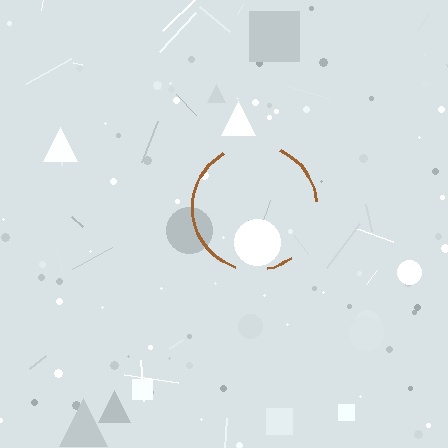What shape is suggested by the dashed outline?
The dashed outline suggests a circle.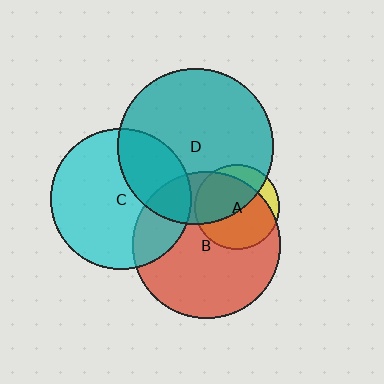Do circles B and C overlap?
Yes.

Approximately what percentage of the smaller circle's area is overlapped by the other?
Approximately 20%.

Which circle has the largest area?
Circle D (teal).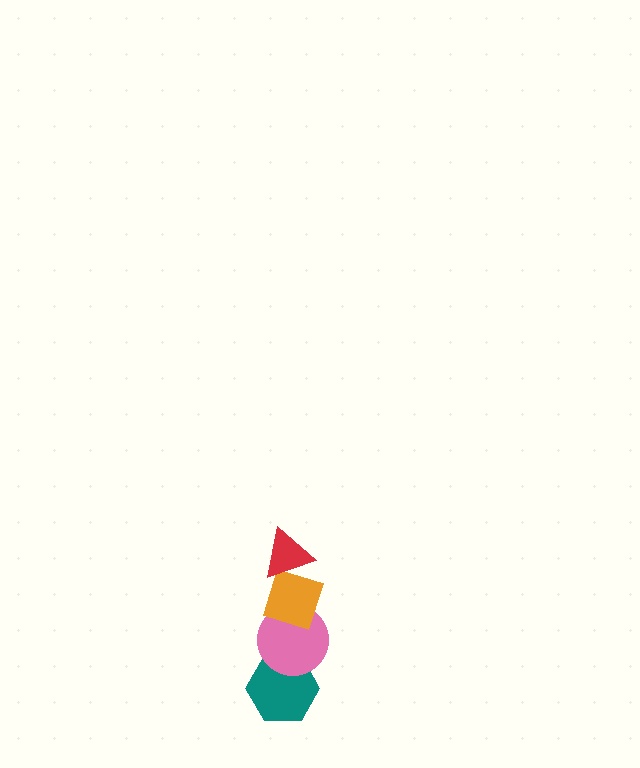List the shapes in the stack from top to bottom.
From top to bottom: the red triangle, the orange diamond, the pink circle, the teal hexagon.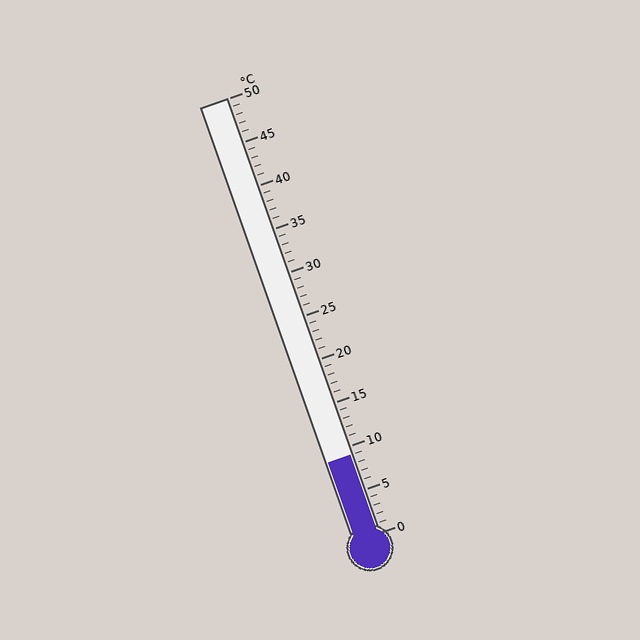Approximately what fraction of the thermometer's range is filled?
The thermometer is filled to approximately 20% of its range.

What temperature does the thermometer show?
The thermometer shows approximately 9°C.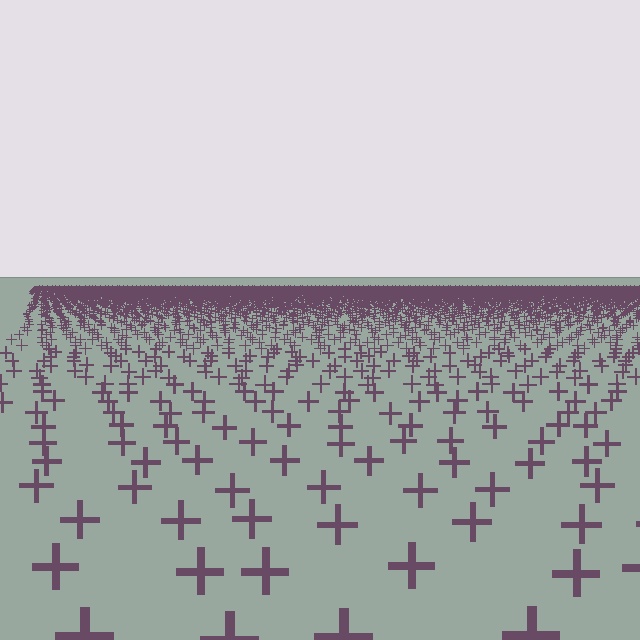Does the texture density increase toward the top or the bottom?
Density increases toward the top.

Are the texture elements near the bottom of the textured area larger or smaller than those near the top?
Larger. Near the bottom, elements are closer to the viewer and appear at a bigger on-screen size.